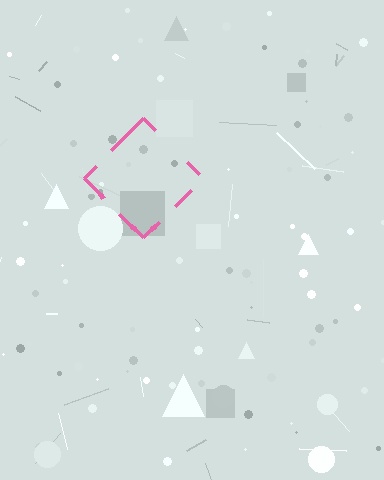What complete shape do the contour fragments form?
The contour fragments form a diamond.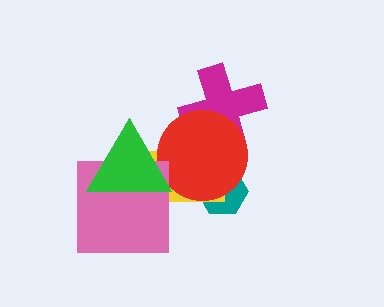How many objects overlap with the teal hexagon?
2 objects overlap with the teal hexagon.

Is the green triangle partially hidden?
No, no other shape covers it.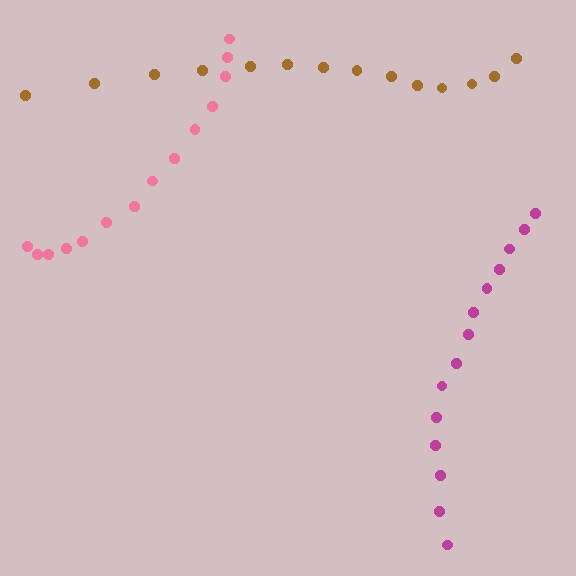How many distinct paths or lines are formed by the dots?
There are 3 distinct paths.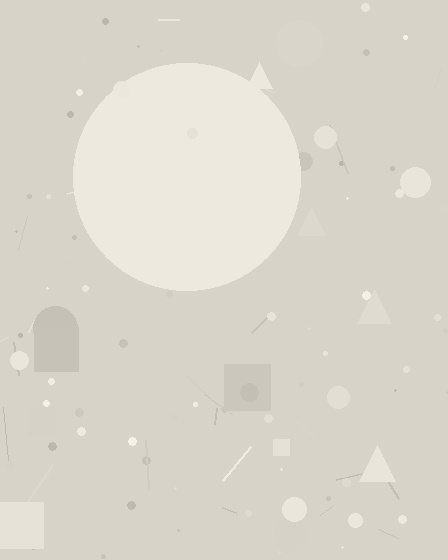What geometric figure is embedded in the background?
A circle is embedded in the background.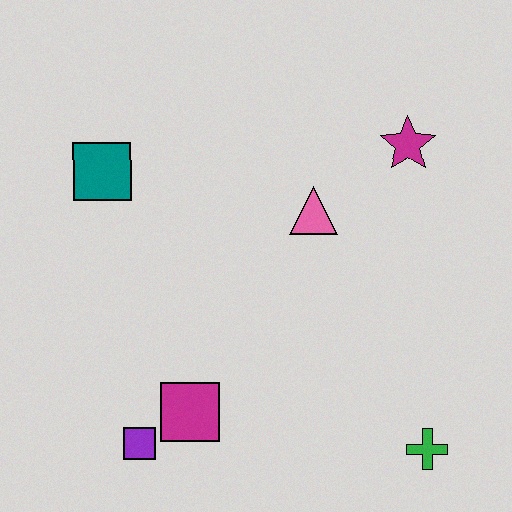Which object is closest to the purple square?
The magenta square is closest to the purple square.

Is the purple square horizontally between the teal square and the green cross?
Yes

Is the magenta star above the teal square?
Yes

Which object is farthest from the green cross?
The teal square is farthest from the green cross.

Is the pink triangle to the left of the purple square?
No